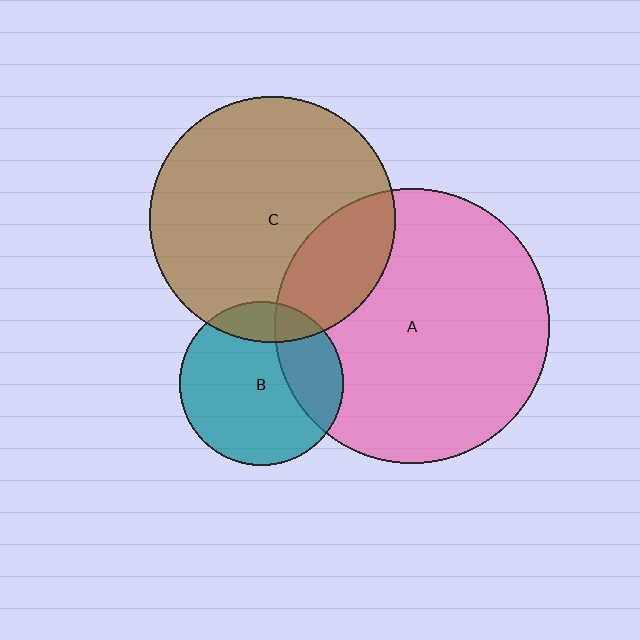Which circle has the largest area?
Circle A (pink).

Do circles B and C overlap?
Yes.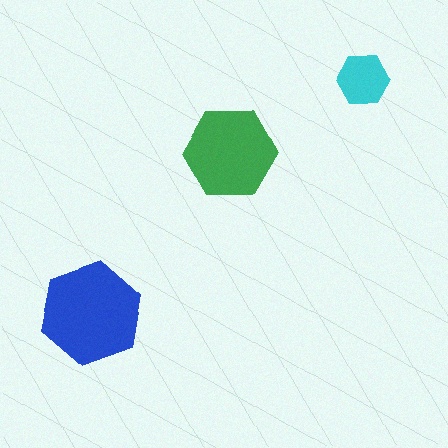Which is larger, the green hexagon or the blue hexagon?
The blue one.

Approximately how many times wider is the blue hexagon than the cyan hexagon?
About 2 times wider.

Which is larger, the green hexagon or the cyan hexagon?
The green one.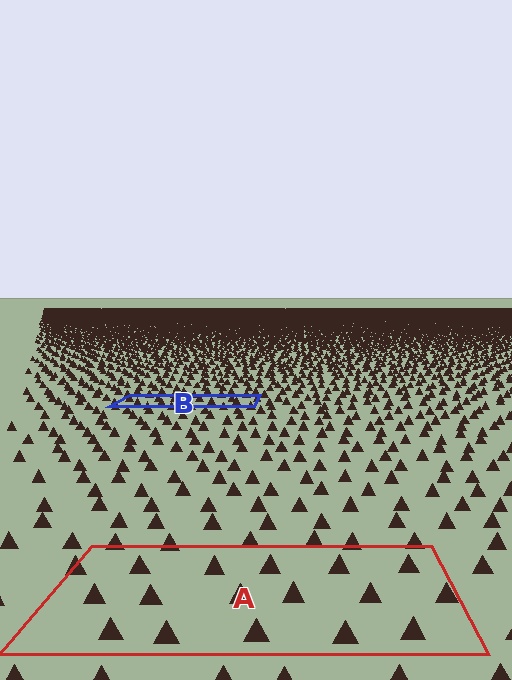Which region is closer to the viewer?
Region A is closer. The texture elements there are larger and more spread out.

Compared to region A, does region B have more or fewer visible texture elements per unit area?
Region B has more texture elements per unit area — they are packed more densely because it is farther away.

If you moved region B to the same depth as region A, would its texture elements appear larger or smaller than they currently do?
They would appear larger. At a closer depth, the same texture elements are projected at a bigger on-screen size.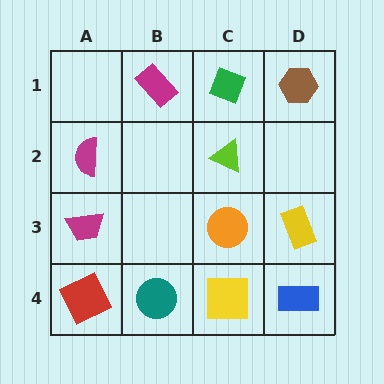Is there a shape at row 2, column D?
No, that cell is empty.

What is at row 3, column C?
An orange circle.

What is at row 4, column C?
A yellow square.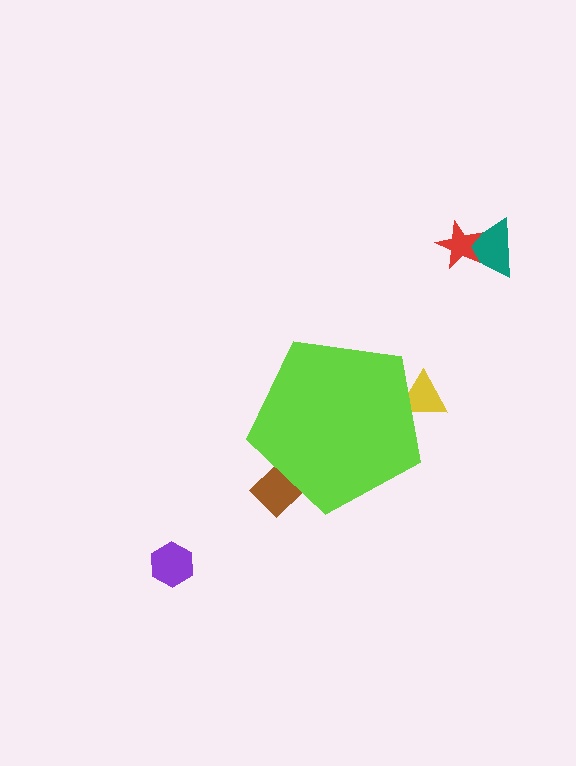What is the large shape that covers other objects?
A lime pentagon.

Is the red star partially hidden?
No, the red star is fully visible.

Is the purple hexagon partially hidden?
No, the purple hexagon is fully visible.